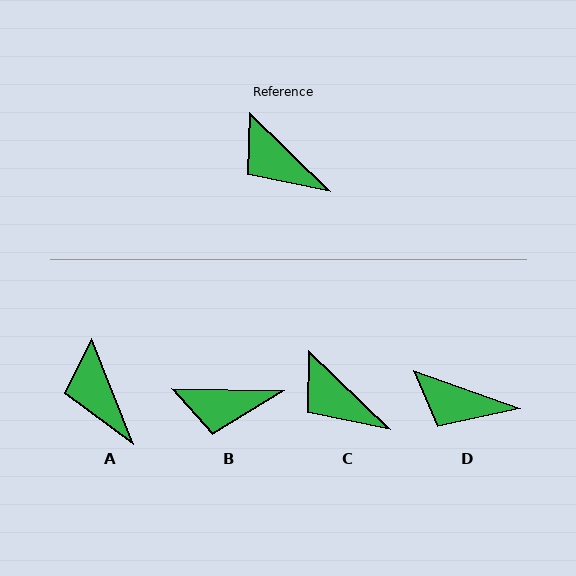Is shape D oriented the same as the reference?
No, it is off by about 24 degrees.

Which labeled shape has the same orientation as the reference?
C.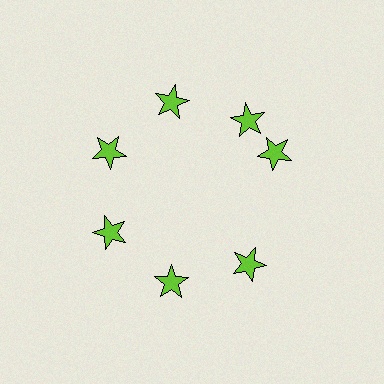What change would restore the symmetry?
The symmetry would be restored by rotating it back into even spacing with its neighbors so that all 7 stars sit at equal angles and equal distance from the center.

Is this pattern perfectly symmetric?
No. The 7 lime stars are arranged in a ring, but one element near the 3 o'clock position is rotated out of alignment along the ring, breaking the 7-fold rotational symmetry.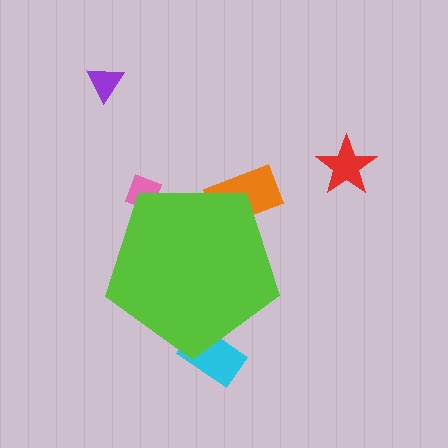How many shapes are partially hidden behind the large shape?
3 shapes are partially hidden.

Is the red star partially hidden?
No, the red star is fully visible.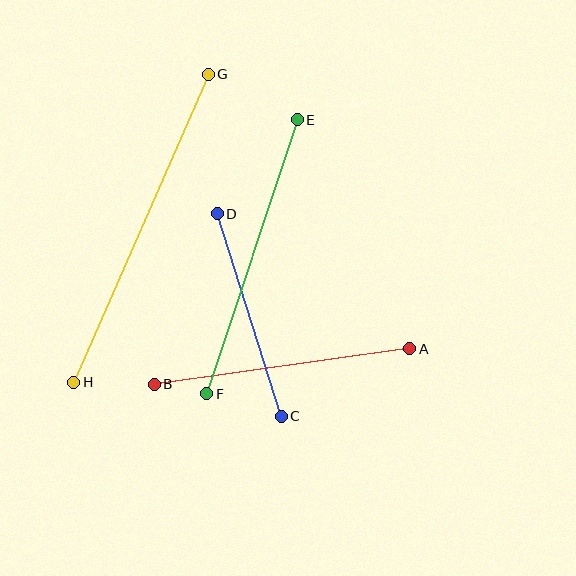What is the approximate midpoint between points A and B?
The midpoint is at approximately (282, 367) pixels.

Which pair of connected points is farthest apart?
Points G and H are farthest apart.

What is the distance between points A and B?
The distance is approximately 258 pixels.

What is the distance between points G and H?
The distance is approximately 336 pixels.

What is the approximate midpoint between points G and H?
The midpoint is at approximately (141, 228) pixels.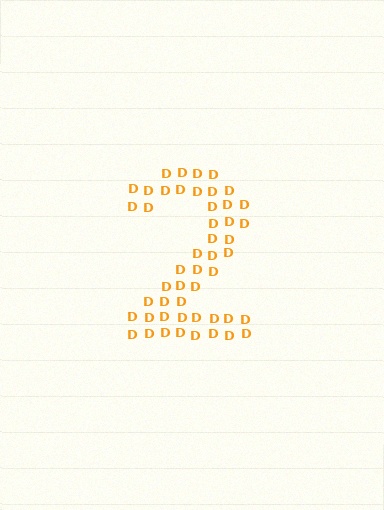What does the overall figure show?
The overall figure shows the digit 2.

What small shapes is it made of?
It is made of small letter D's.